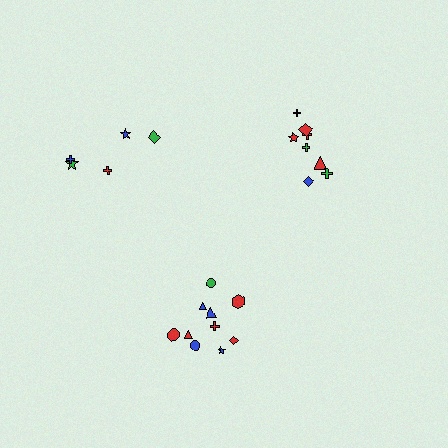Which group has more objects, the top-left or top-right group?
The top-right group.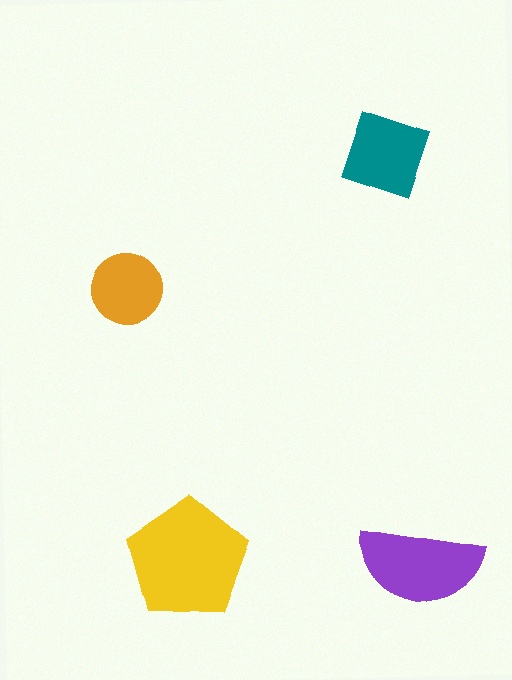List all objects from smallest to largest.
The orange circle, the teal square, the purple semicircle, the yellow pentagon.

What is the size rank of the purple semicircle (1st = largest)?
2nd.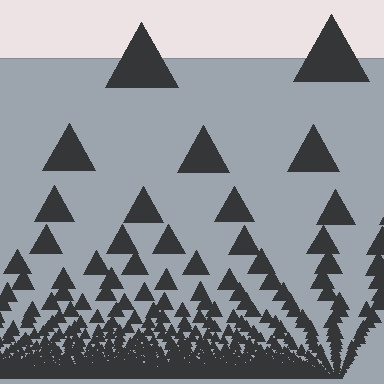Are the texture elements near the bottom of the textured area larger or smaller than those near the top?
Smaller. The gradient is inverted — elements near the bottom are smaller and denser.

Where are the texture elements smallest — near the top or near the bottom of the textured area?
Near the bottom.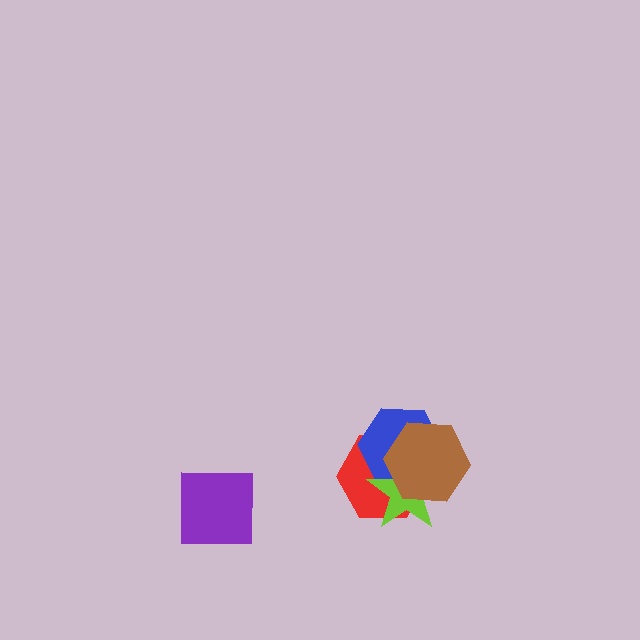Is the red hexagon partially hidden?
Yes, it is partially covered by another shape.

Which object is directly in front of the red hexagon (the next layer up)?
The blue hexagon is directly in front of the red hexagon.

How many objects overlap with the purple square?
0 objects overlap with the purple square.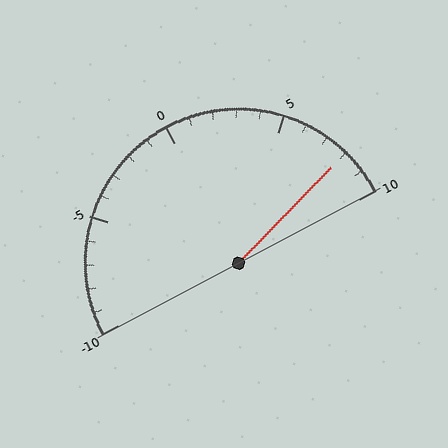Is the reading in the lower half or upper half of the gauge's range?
The reading is in the upper half of the range (-10 to 10).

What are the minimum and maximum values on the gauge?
The gauge ranges from -10 to 10.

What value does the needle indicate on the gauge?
The needle indicates approximately 8.